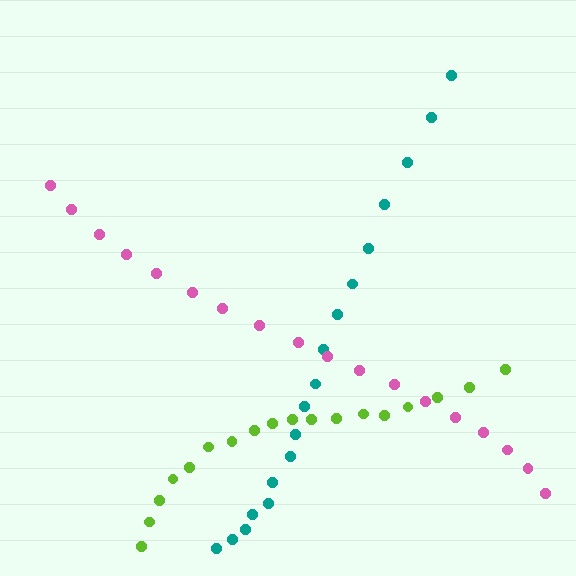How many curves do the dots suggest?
There are 3 distinct paths.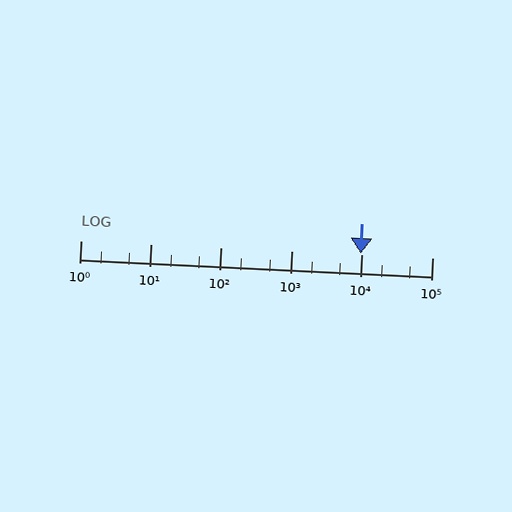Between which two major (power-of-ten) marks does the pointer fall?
The pointer is between 1000 and 10000.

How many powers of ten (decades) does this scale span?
The scale spans 5 decades, from 1 to 100000.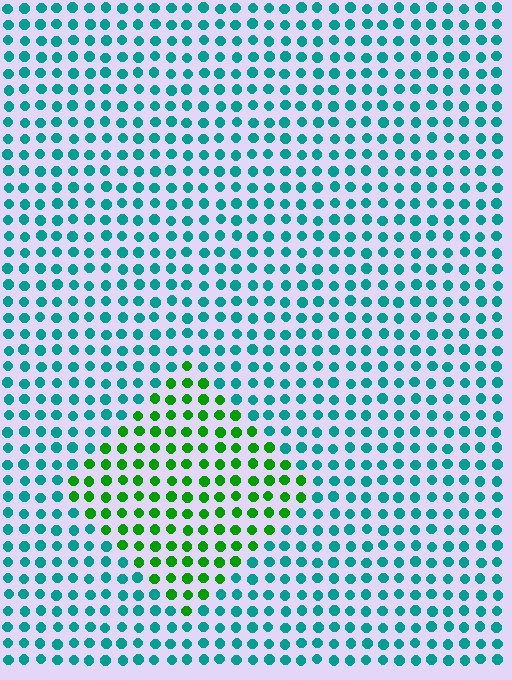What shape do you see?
I see a diamond.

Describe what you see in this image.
The image is filled with small teal elements in a uniform arrangement. A diamond-shaped region is visible where the elements are tinted to a slightly different hue, forming a subtle color boundary.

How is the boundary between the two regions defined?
The boundary is defined purely by a slight shift in hue (about 55 degrees). Spacing, size, and orientation are identical on both sides.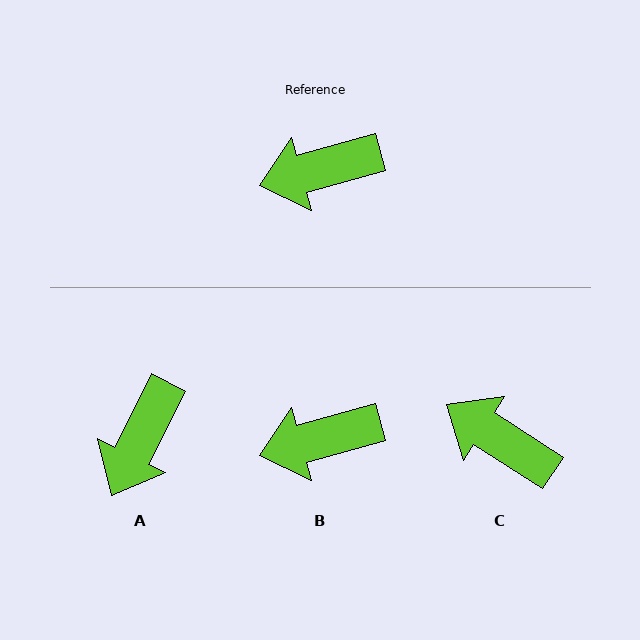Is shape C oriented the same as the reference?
No, it is off by about 48 degrees.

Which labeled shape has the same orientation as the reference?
B.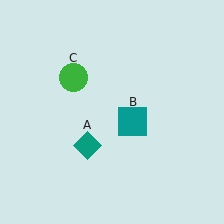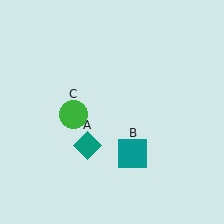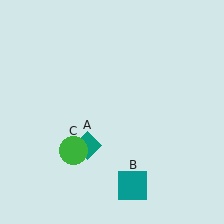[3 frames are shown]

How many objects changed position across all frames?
2 objects changed position: teal square (object B), green circle (object C).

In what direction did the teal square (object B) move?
The teal square (object B) moved down.